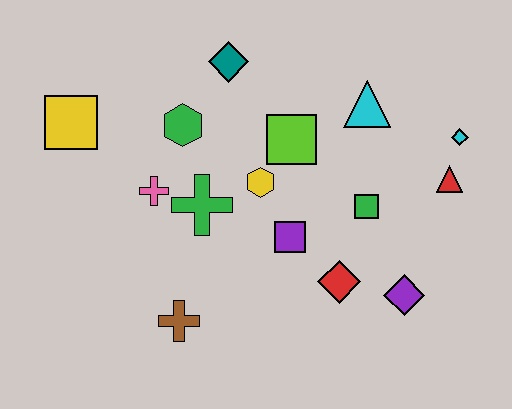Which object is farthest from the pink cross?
The cyan diamond is farthest from the pink cross.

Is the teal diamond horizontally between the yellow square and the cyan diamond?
Yes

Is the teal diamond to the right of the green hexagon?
Yes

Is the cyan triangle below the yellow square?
No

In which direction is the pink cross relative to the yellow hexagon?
The pink cross is to the left of the yellow hexagon.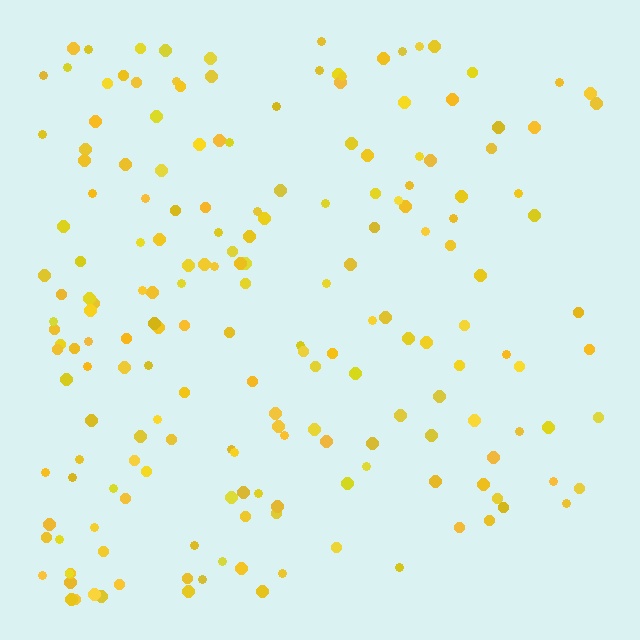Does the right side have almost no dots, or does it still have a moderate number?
Still a moderate number, just noticeably fewer than the left.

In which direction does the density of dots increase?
From right to left, with the left side densest.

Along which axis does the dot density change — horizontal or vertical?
Horizontal.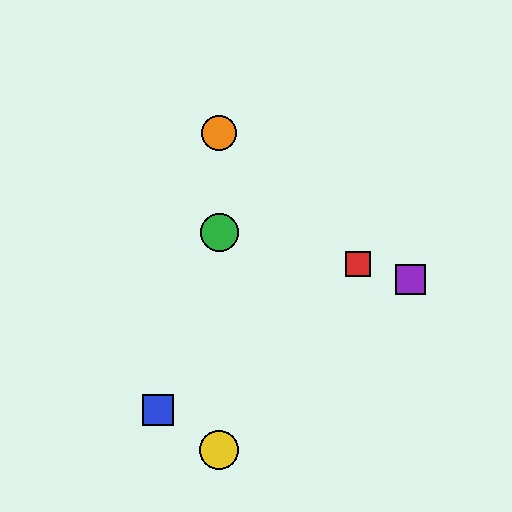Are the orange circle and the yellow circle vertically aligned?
Yes, both are at x≈219.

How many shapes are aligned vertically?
3 shapes (the green circle, the yellow circle, the orange circle) are aligned vertically.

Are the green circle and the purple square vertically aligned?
No, the green circle is at x≈219 and the purple square is at x≈411.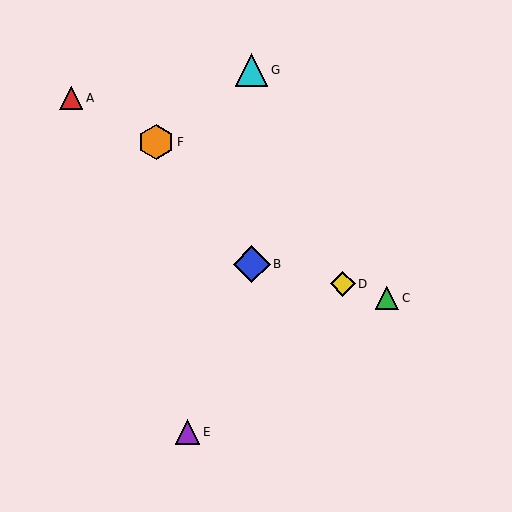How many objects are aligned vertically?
2 objects (B, G) are aligned vertically.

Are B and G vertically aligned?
Yes, both are at x≈252.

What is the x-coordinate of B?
Object B is at x≈252.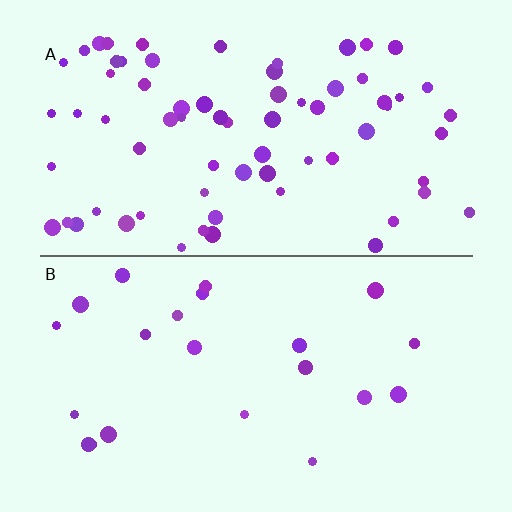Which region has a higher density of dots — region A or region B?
A (the top).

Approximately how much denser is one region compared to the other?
Approximately 3.2× — region A over region B.